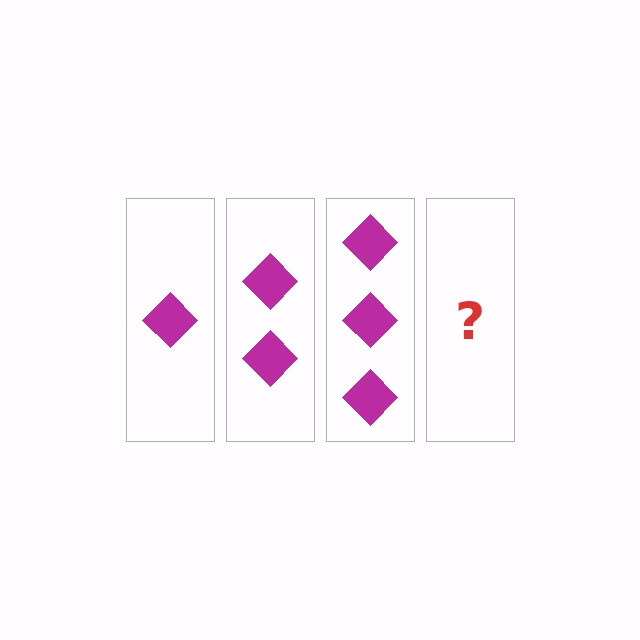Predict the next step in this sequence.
The next step is 4 diamonds.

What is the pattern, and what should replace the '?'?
The pattern is that each step adds one more diamond. The '?' should be 4 diamonds.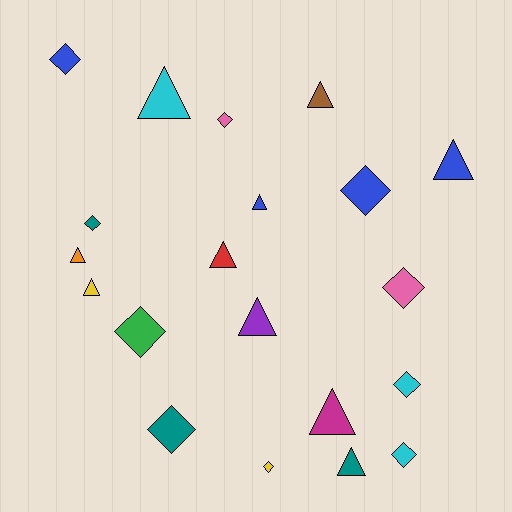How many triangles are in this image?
There are 10 triangles.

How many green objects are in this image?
There is 1 green object.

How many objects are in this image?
There are 20 objects.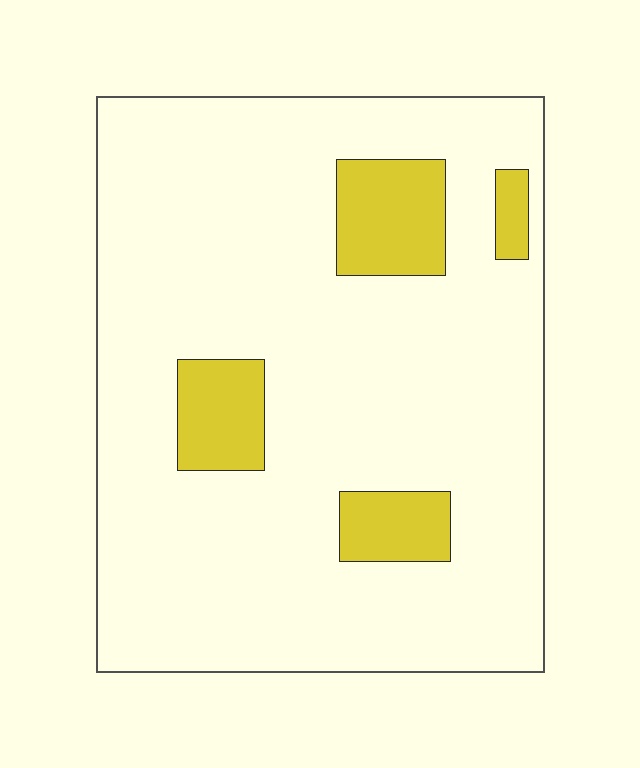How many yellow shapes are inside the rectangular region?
4.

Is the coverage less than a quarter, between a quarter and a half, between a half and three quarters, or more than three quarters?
Less than a quarter.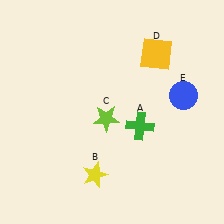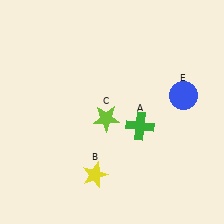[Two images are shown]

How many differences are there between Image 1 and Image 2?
There is 1 difference between the two images.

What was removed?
The yellow square (D) was removed in Image 2.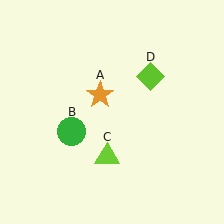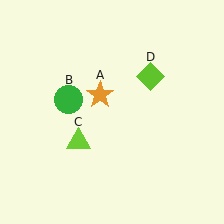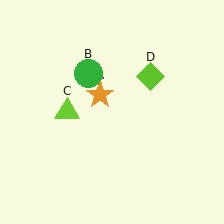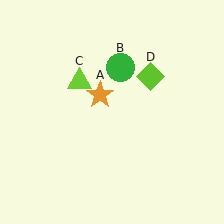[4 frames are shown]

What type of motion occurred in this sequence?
The green circle (object B), lime triangle (object C) rotated clockwise around the center of the scene.